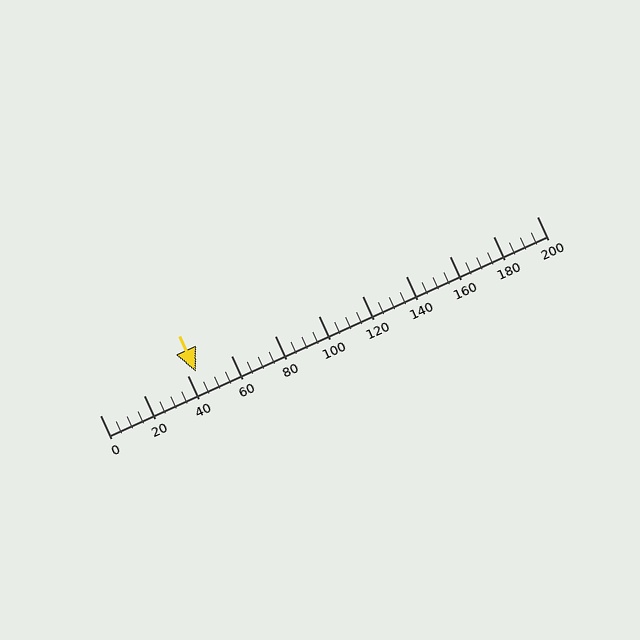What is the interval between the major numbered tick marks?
The major tick marks are spaced 20 units apart.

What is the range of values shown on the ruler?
The ruler shows values from 0 to 200.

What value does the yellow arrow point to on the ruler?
The yellow arrow points to approximately 44.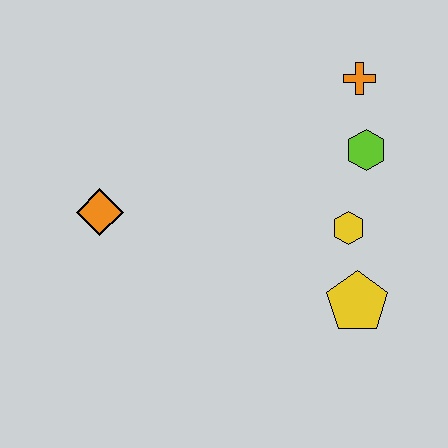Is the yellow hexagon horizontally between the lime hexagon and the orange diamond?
Yes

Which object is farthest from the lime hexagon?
The orange diamond is farthest from the lime hexagon.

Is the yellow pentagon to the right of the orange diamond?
Yes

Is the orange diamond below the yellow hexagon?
No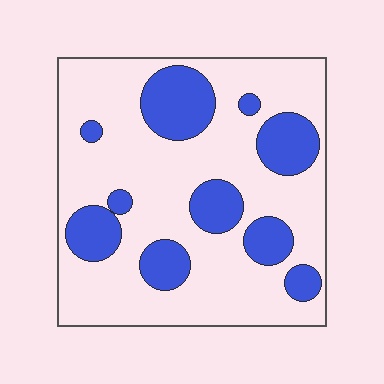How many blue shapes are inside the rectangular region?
10.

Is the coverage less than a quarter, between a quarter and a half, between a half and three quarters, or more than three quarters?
Between a quarter and a half.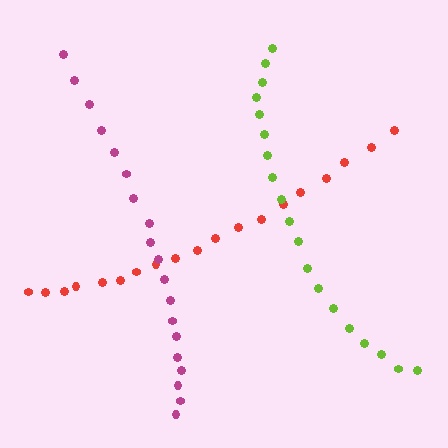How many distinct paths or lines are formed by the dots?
There are 3 distinct paths.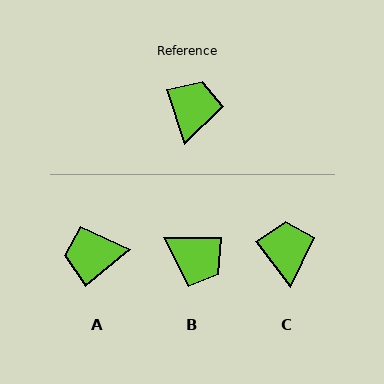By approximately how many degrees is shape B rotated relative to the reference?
Approximately 108 degrees clockwise.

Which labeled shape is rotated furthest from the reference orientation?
A, about 111 degrees away.